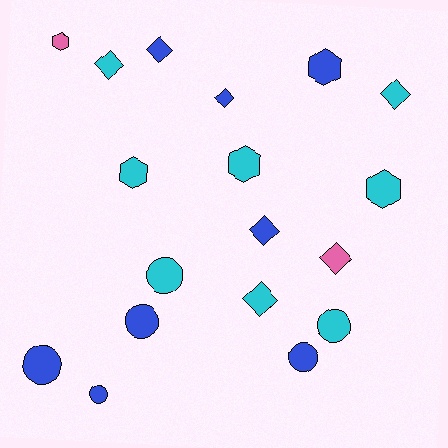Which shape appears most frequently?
Diamond, with 7 objects.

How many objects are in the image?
There are 18 objects.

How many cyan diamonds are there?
There are 3 cyan diamonds.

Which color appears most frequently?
Blue, with 8 objects.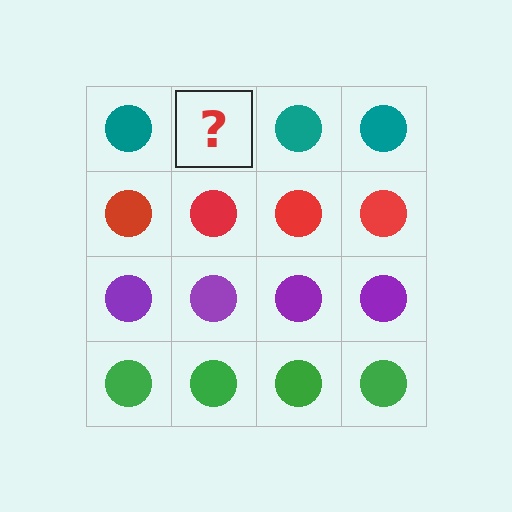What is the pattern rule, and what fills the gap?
The rule is that each row has a consistent color. The gap should be filled with a teal circle.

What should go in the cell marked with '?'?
The missing cell should contain a teal circle.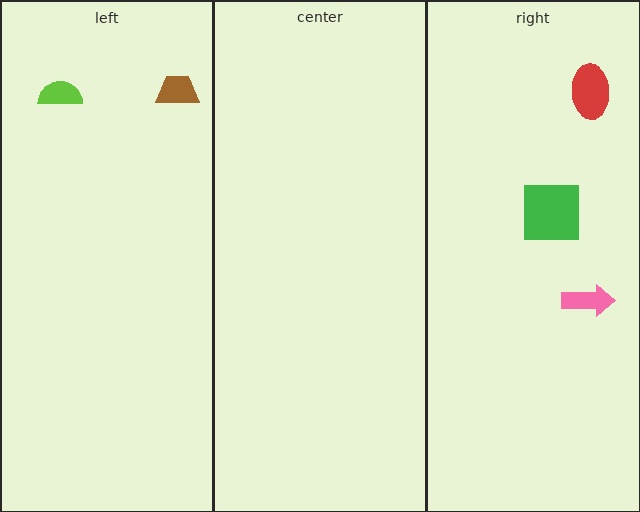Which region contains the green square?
The right region.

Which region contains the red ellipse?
The right region.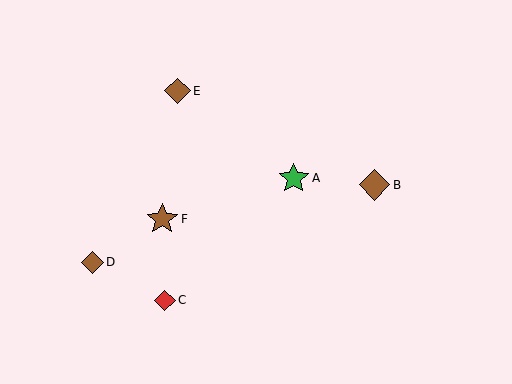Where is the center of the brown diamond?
The center of the brown diamond is at (177, 91).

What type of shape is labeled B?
Shape B is a brown diamond.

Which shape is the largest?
The brown star (labeled F) is the largest.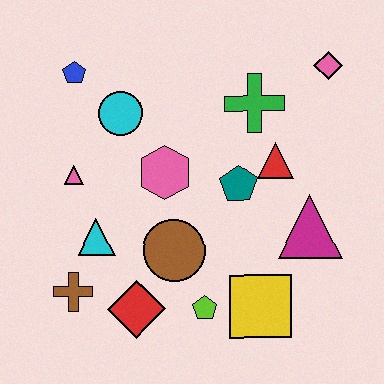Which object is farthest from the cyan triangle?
The pink diamond is farthest from the cyan triangle.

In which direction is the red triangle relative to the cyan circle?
The red triangle is to the right of the cyan circle.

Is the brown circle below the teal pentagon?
Yes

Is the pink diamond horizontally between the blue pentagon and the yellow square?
No